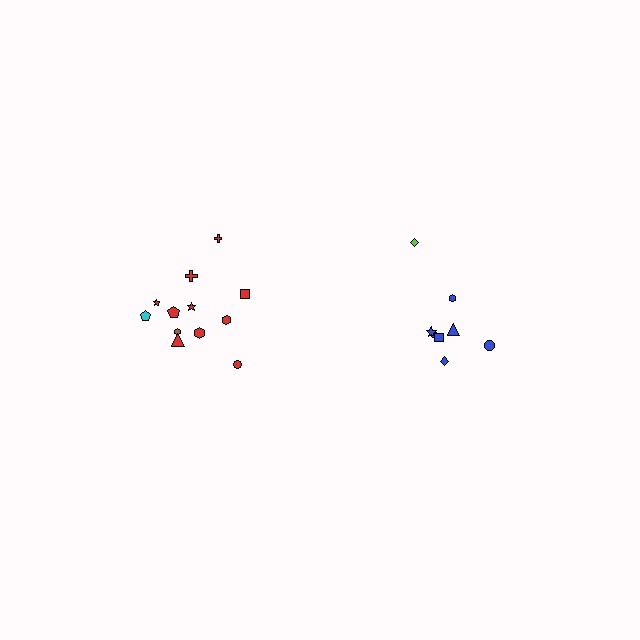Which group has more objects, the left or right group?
The left group.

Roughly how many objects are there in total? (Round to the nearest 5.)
Roughly 20 objects in total.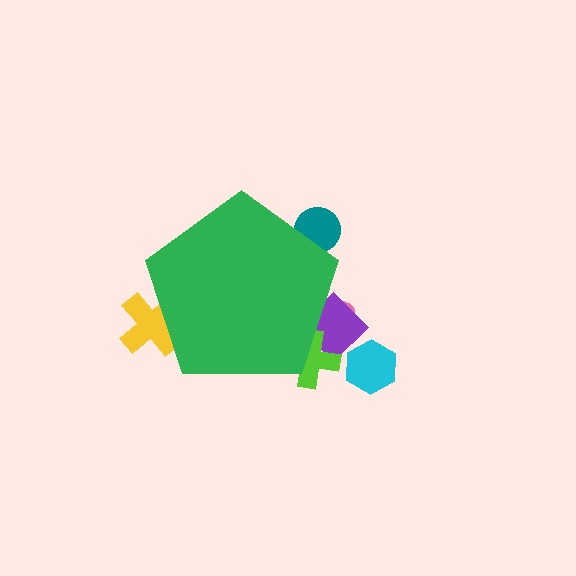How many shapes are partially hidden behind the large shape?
5 shapes are partially hidden.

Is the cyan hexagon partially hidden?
No, the cyan hexagon is fully visible.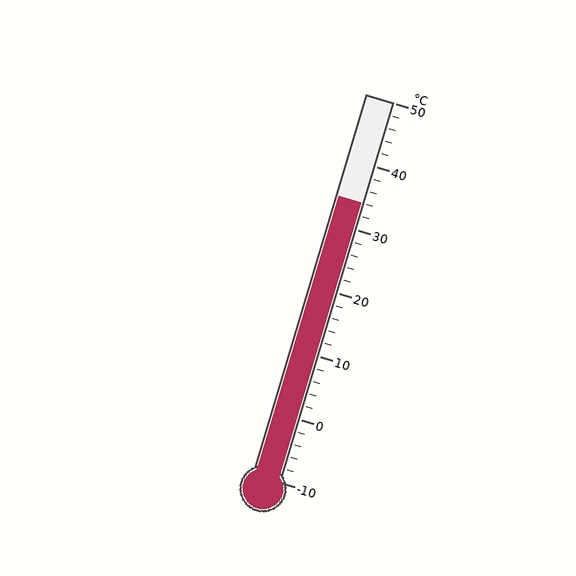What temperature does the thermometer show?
The thermometer shows approximately 34°C.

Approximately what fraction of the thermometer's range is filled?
The thermometer is filled to approximately 75% of its range.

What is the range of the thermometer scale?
The thermometer scale ranges from -10°C to 50°C.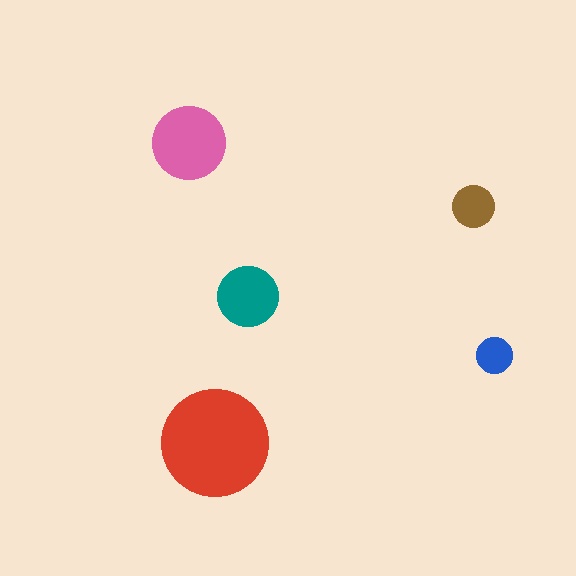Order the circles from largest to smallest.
the red one, the pink one, the teal one, the brown one, the blue one.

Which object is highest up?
The pink circle is topmost.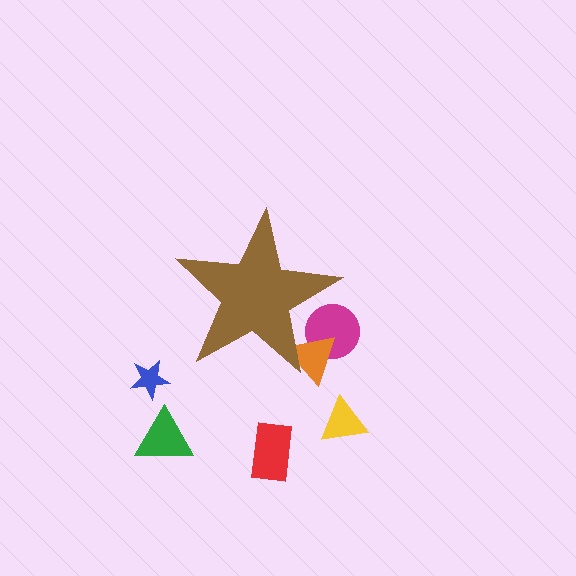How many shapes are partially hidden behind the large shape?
2 shapes are partially hidden.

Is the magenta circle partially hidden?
Yes, the magenta circle is partially hidden behind the brown star.